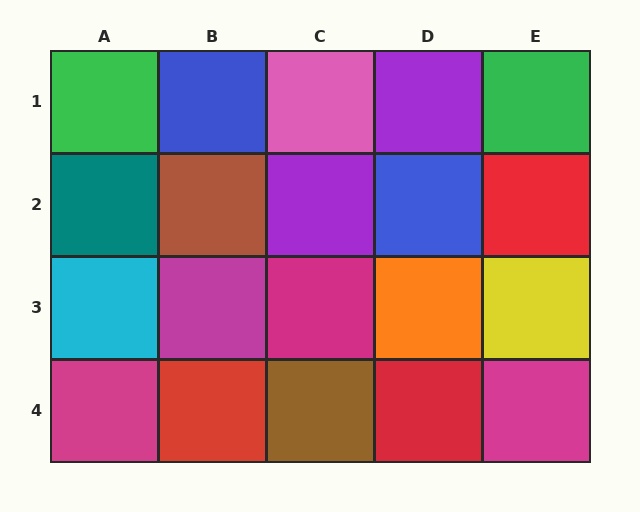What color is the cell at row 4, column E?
Magenta.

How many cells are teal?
1 cell is teal.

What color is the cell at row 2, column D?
Blue.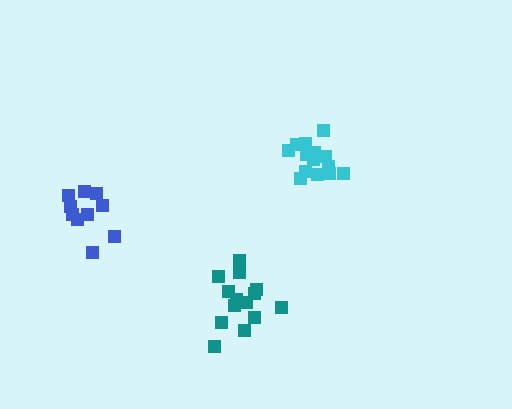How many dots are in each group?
Group 1: 15 dots, Group 2: 14 dots, Group 3: 11 dots (40 total).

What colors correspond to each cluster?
The clusters are colored: cyan, teal, blue.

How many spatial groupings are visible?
There are 3 spatial groupings.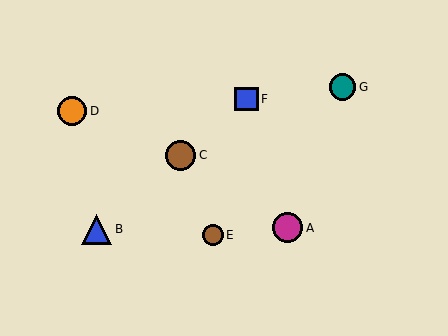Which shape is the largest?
The magenta circle (labeled A) is the largest.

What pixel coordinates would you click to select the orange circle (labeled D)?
Click at (72, 111) to select the orange circle D.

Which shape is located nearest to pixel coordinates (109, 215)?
The blue triangle (labeled B) at (97, 229) is nearest to that location.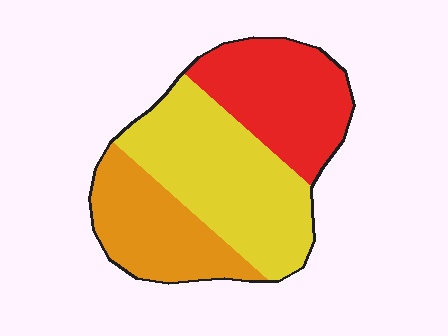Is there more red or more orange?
Red.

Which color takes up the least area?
Orange, at roughly 25%.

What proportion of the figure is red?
Red covers about 30% of the figure.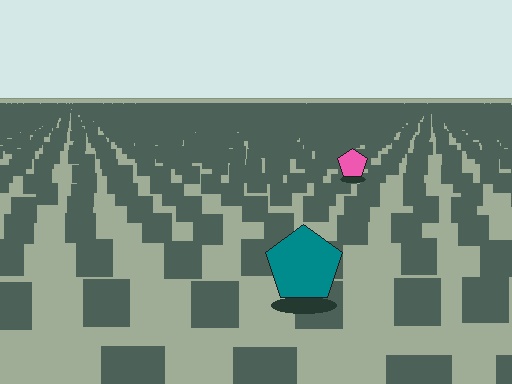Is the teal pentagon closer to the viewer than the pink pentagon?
Yes. The teal pentagon is closer — you can tell from the texture gradient: the ground texture is coarser near it.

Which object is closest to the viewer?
The teal pentagon is closest. The texture marks near it are larger and more spread out.